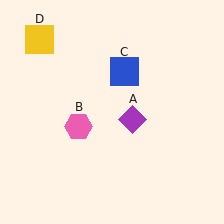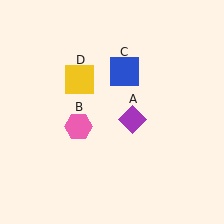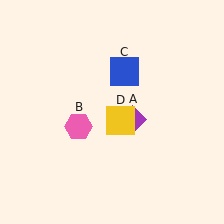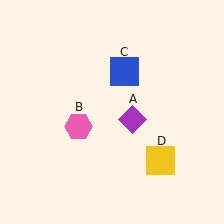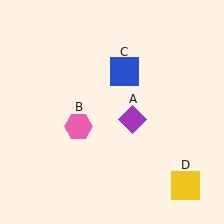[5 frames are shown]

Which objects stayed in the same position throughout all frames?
Purple diamond (object A) and pink hexagon (object B) and blue square (object C) remained stationary.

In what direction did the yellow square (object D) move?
The yellow square (object D) moved down and to the right.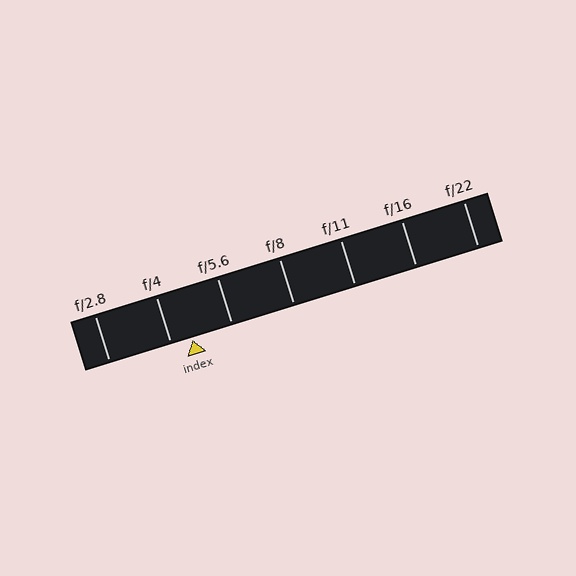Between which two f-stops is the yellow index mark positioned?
The index mark is between f/4 and f/5.6.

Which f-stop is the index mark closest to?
The index mark is closest to f/4.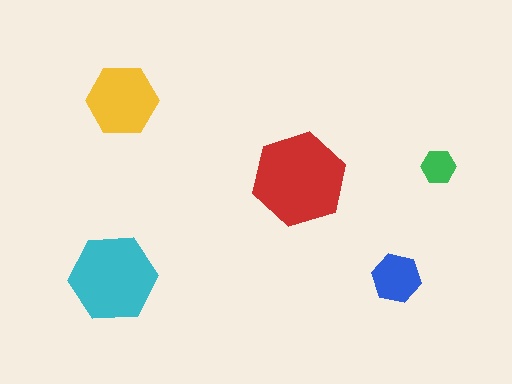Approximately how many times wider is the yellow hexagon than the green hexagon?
About 2 times wider.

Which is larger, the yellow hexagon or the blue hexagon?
The yellow one.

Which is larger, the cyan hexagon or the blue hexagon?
The cyan one.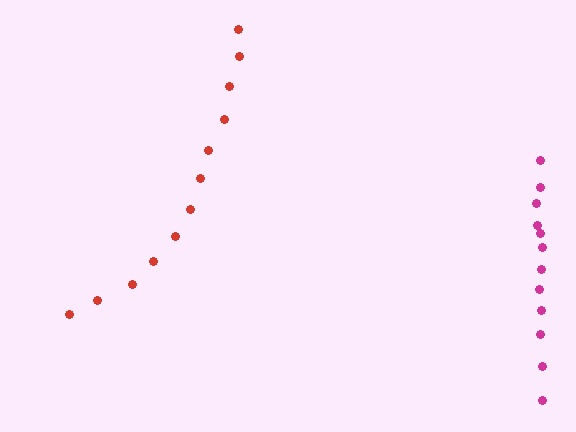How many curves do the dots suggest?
There are 2 distinct paths.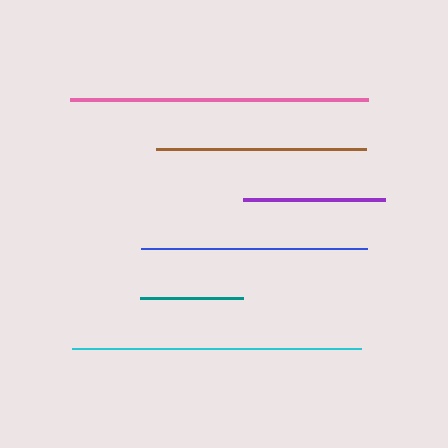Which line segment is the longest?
The pink line is the longest at approximately 298 pixels.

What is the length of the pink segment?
The pink segment is approximately 298 pixels long.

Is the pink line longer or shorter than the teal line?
The pink line is longer than the teal line.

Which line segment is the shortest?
The teal line is the shortest at approximately 103 pixels.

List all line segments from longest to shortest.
From longest to shortest: pink, cyan, blue, brown, purple, teal.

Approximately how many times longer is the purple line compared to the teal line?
The purple line is approximately 1.4 times the length of the teal line.